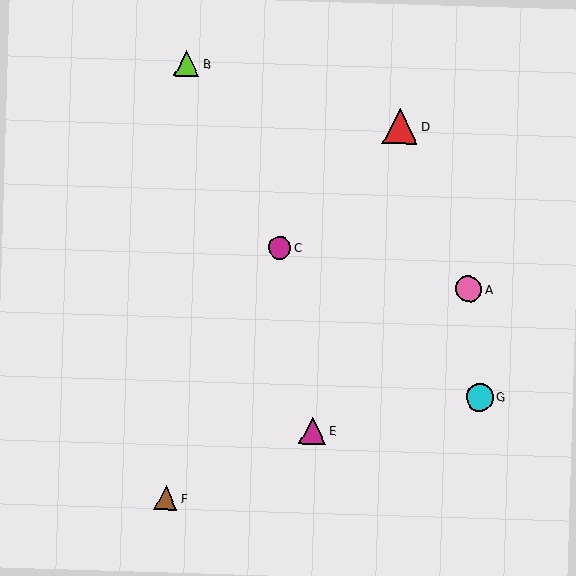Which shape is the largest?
The red triangle (labeled D) is the largest.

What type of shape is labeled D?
Shape D is a red triangle.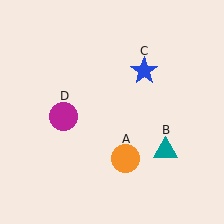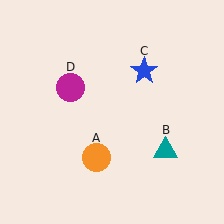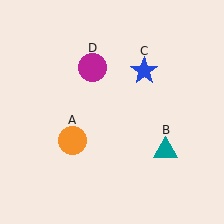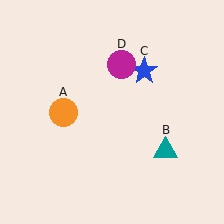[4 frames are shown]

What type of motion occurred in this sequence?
The orange circle (object A), magenta circle (object D) rotated clockwise around the center of the scene.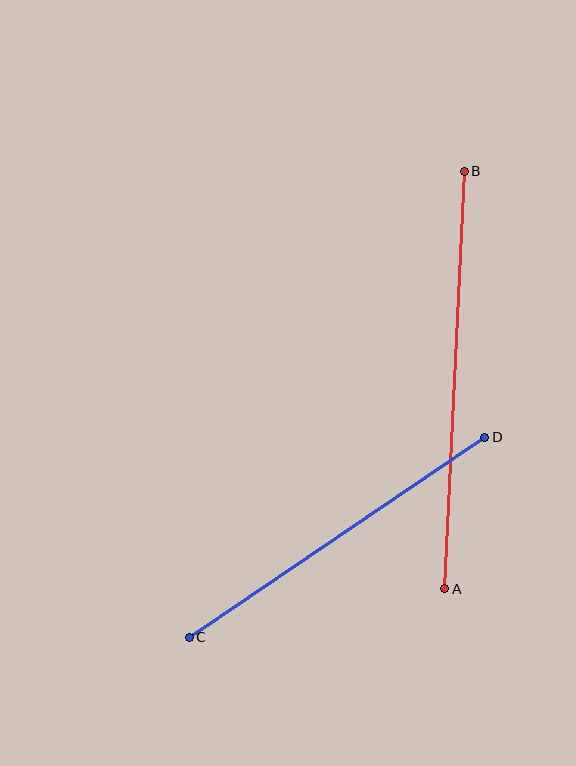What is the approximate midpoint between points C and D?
The midpoint is at approximately (337, 537) pixels.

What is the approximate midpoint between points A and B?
The midpoint is at approximately (454, 380) pixels.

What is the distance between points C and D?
The distance is approximately 357 pixels.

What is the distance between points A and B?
The distance is approximately 418 pixels.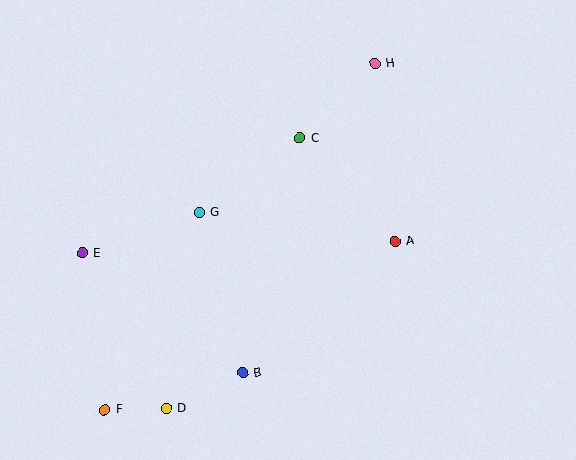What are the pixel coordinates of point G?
Point G is at (199, 213).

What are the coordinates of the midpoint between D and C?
The midpoint between D and C is at (233, 273).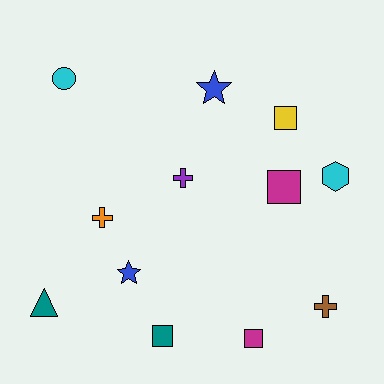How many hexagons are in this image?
There is 1 hexagon.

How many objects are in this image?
There are 12 objects.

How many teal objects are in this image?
There are 2 teal objects.